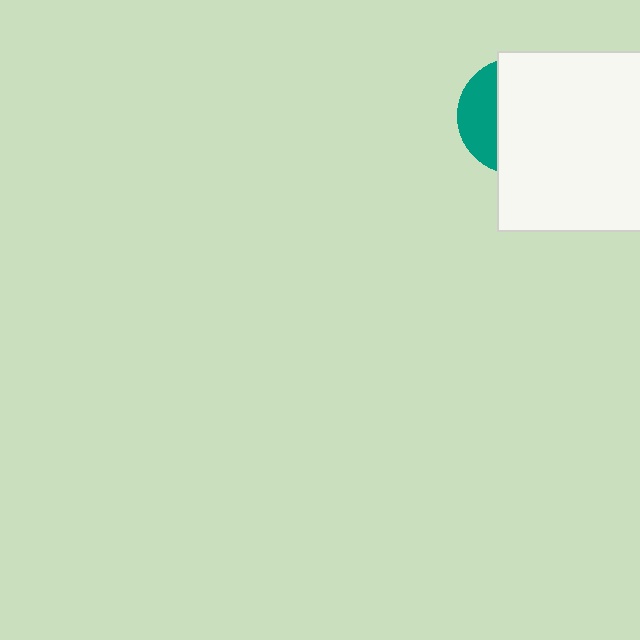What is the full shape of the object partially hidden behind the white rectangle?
The partially hidden object is a teal circle.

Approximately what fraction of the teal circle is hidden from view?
Roughly 69% of the teal circle is hidden behind the white rectangle.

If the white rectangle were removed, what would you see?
You would see the complete teal circle.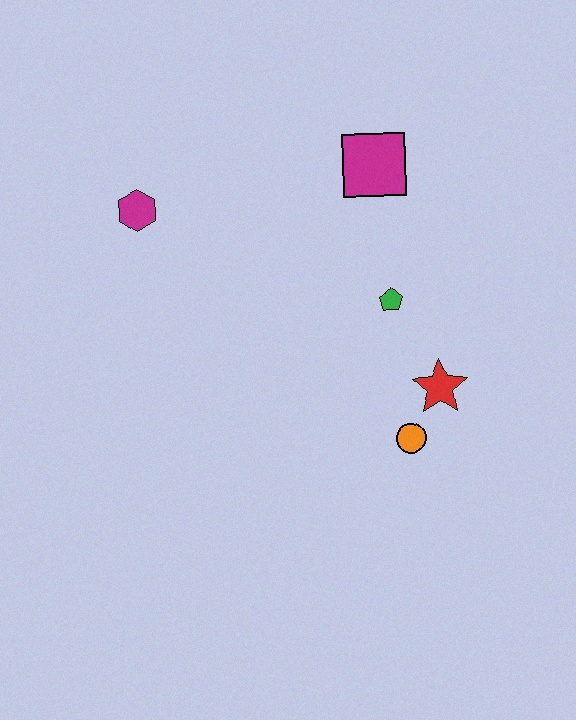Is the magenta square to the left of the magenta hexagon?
No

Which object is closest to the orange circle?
The red star is closest to the orange circle.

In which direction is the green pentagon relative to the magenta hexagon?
The green pentagon is to the right of the magenta hexagon.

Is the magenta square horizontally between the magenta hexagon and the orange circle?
Yes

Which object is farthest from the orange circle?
The magenta hexagon is farthest from the orange circle.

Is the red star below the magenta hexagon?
Yes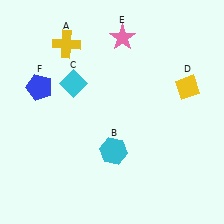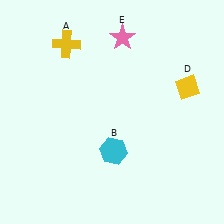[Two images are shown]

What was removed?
The blue pentagon (F), the cyan diamond (C) were removed in Image 2.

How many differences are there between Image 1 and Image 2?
There are 2 differences between the two images.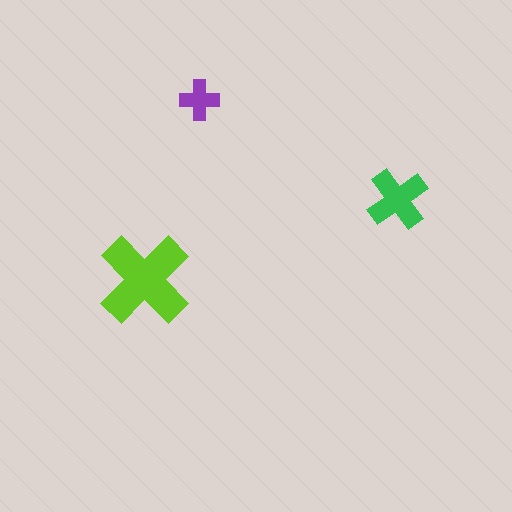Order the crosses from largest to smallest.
the lime one, the green one, the purple one.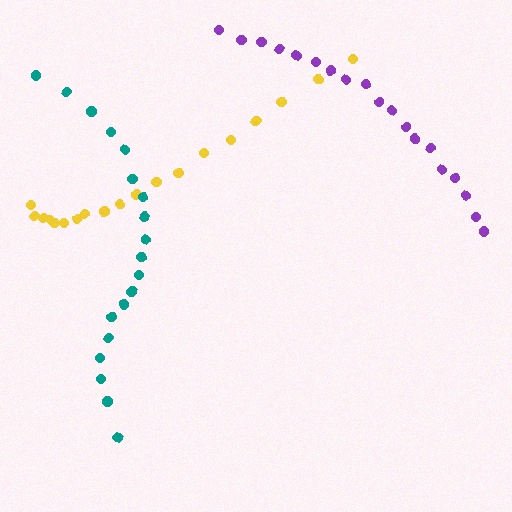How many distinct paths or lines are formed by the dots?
There are 3 distinct paths.